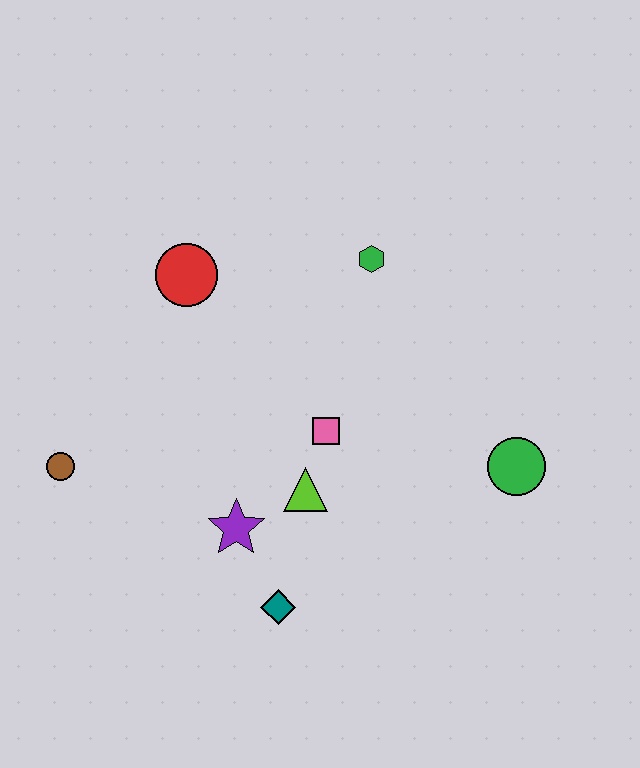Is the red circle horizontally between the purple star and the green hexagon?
No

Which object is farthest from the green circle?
The brown circle is farthest from the green circle.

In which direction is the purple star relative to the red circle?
The purple star is below the red circle.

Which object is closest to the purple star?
The lime triangle is closest to the purple star.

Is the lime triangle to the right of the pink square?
No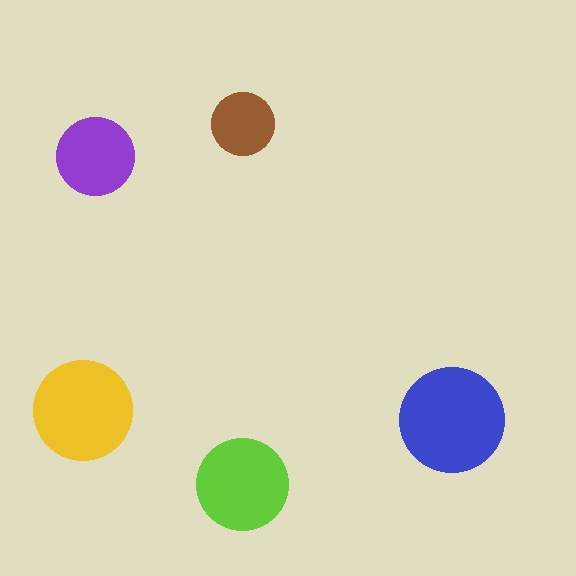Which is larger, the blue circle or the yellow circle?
The blue one.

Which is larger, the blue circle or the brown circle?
The blue one.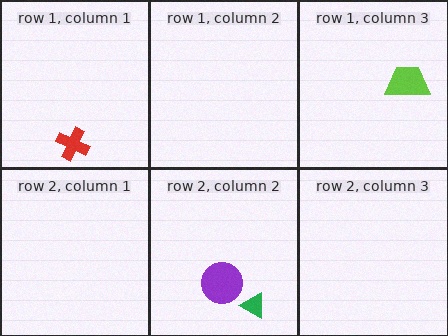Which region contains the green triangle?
The row 2, column 2 region.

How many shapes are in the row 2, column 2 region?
2.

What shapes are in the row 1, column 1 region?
The red cross.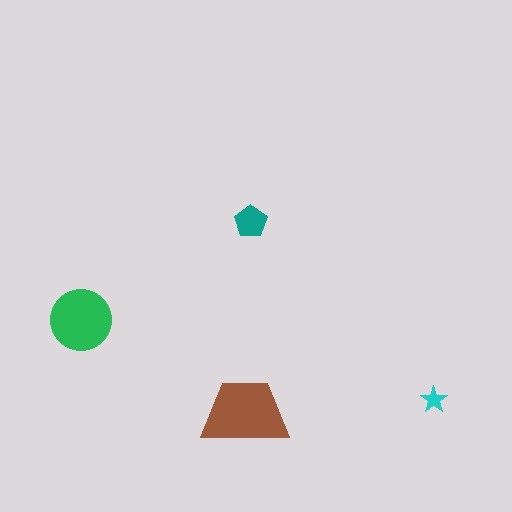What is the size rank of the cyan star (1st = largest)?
4th.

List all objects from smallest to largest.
The cyan star, the teal pentagon, the green circle, the brown trapezoid.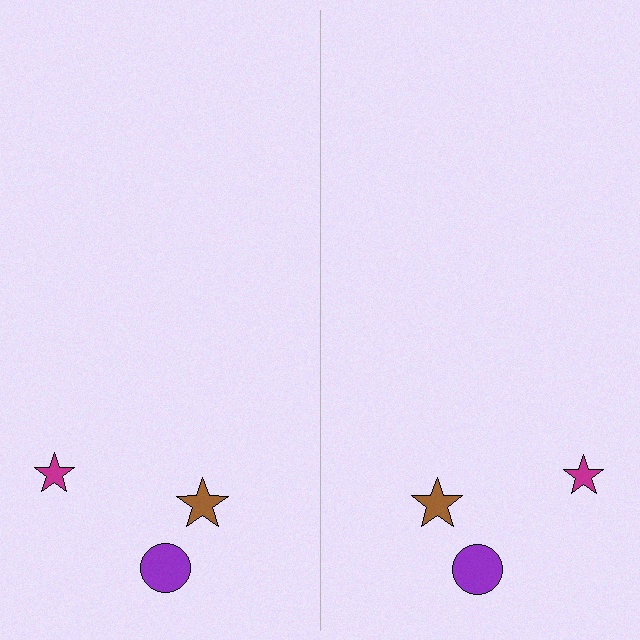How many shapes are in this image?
There are 6 shapes in this image.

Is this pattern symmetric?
Yes, this pattern has bilateral (reflection) symmetry.